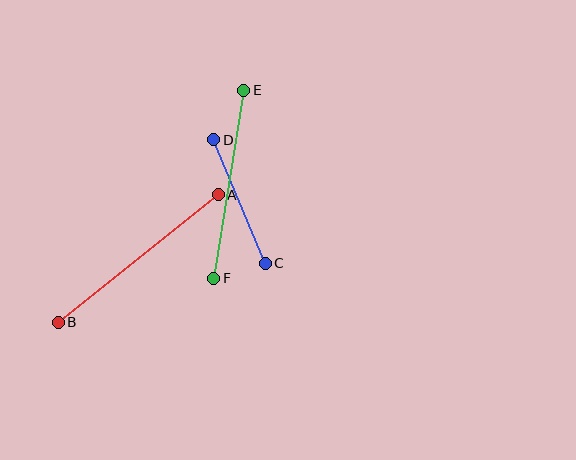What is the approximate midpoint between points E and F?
The midpoint is at approximately (229, 184) pixels.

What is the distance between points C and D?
The distance is approximately 134 pixels.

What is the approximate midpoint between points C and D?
The midpoint is at approximately (239, 201) pixels.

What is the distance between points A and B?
The distance is approximately 204 pixels.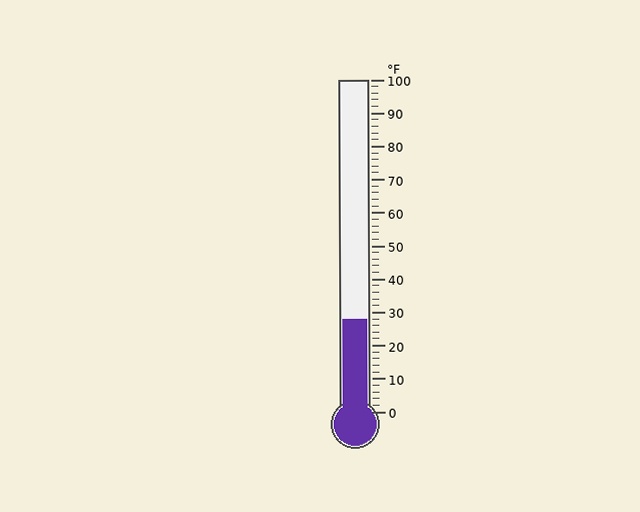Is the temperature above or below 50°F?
The temperature is below 50°F.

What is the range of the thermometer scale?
The thermometer scale ranges from 0°F to 100°F.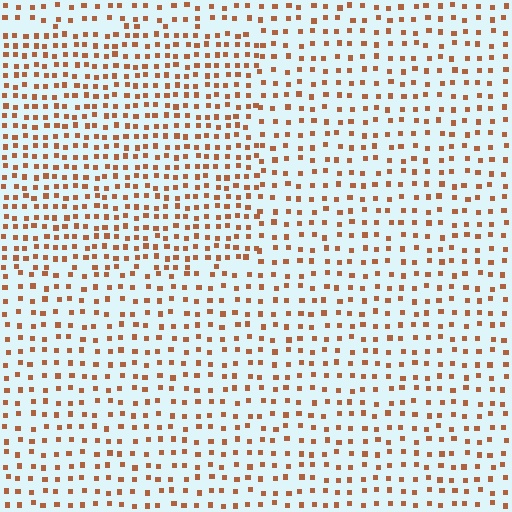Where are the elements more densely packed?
The elements are more densely packed inside the rectangle boundary.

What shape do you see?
I see a rectangle.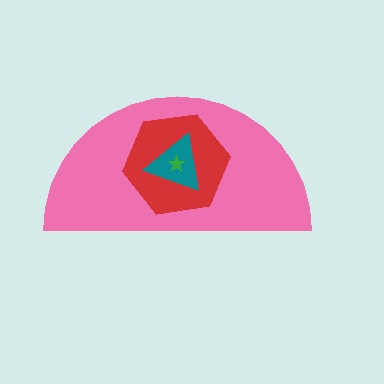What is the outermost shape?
The pink semicircle.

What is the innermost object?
The green star.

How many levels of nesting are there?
4.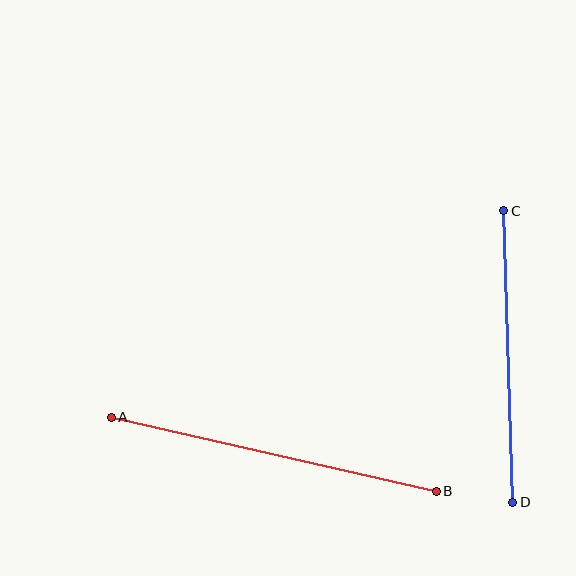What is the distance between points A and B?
The distance is approximately 333 pixels.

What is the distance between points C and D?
The distance is approximately 292 pixels.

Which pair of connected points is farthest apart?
Points A and B are farthest apart.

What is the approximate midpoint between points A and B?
The midpoint is at approximately (274, 454) pixels.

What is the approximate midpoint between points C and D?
The midpoint is at approximately (508, 357) pixels.